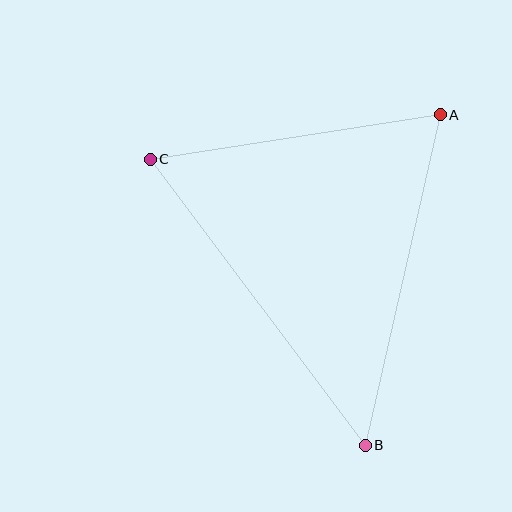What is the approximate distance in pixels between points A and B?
The distance between A and B is approximately 339 pixels.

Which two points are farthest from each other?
Points B and C are farthest from each other.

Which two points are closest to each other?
Points A and C are closest to each other.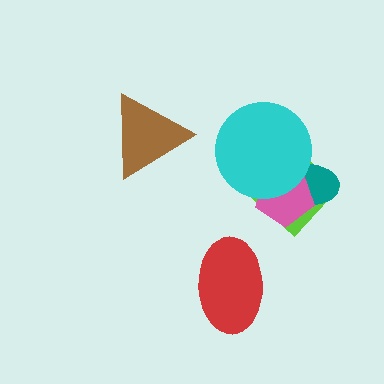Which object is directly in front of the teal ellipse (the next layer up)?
The pink pentagon is directly in front of the teal ellipse.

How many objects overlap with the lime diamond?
3 objects overlap with the lime diamond.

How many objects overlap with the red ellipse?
0 objects overlap with the red ellipse.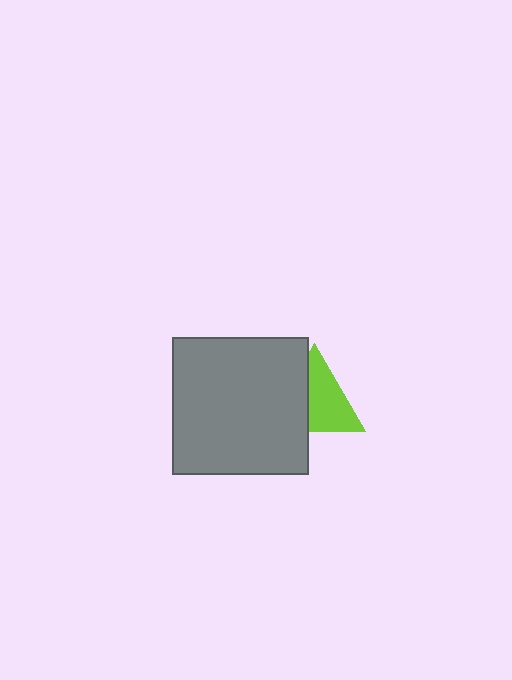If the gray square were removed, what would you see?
You would see the complete lime triangle.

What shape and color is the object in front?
The object in front is a gray square.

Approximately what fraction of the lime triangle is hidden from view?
Roughly 41% of the lime triangle is hidden behind the gray square.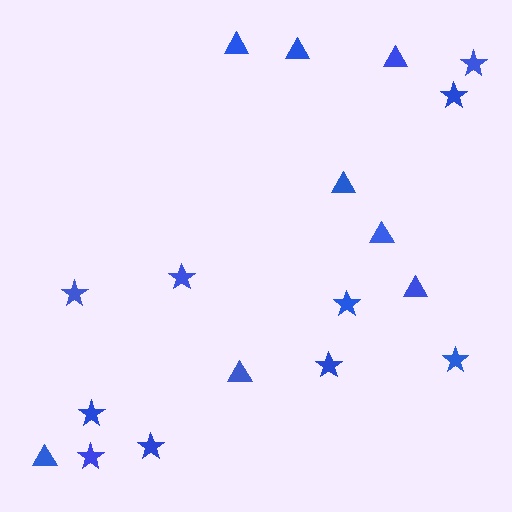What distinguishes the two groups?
There are 2 groups: one group of stars (10) and one group of triangles (8).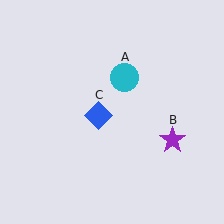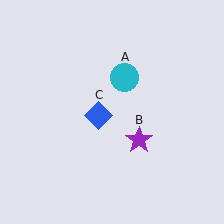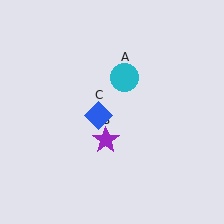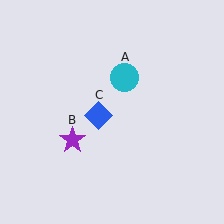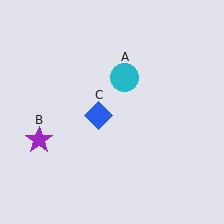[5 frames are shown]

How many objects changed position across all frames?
1 object changed position: purple star (object B).